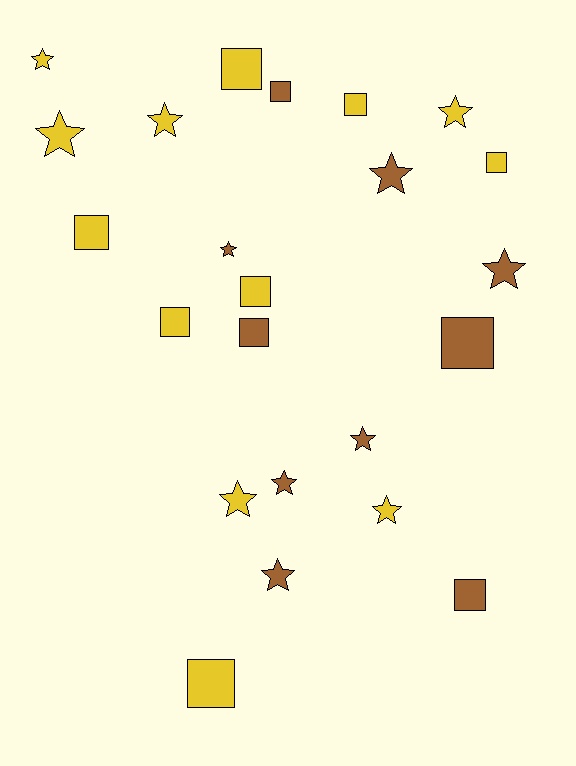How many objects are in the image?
There are 23 objects.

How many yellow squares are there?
There are 7 yellow squares.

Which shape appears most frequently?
Star, with 12 objects.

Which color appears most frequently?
Yellow, with 13 objects.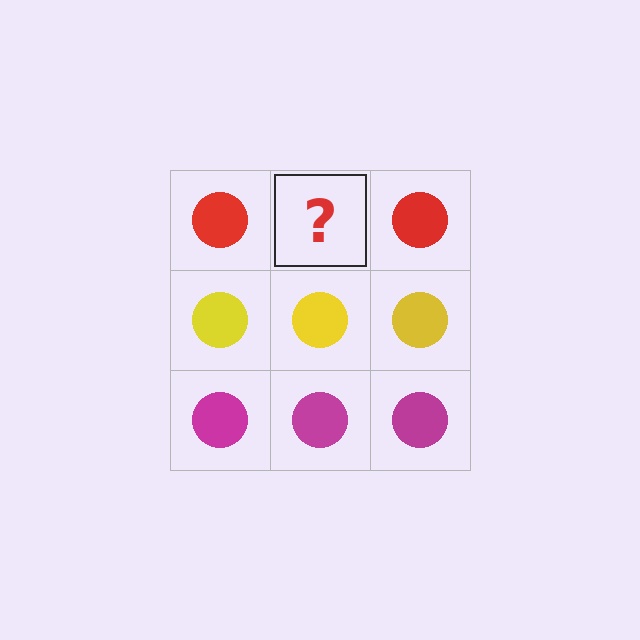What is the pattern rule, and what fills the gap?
The rule is that each row has a consistent color. The gap should be filled with a red circle.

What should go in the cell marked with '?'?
The missing cell should contain a red circle.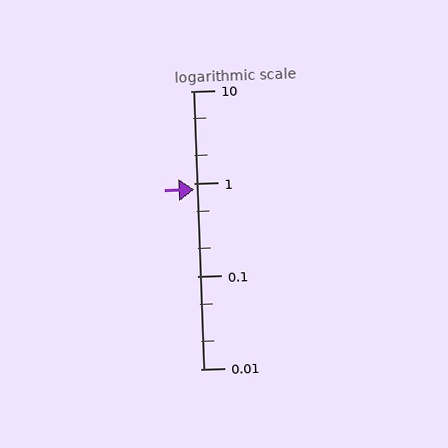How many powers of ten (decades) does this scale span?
The scale spans 3 decades, from 0.01 to 10.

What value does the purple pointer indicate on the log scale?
The pointer indicates approximately 0.86.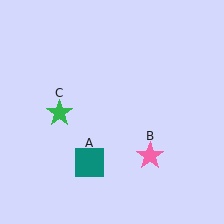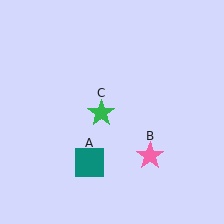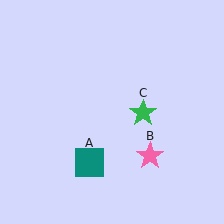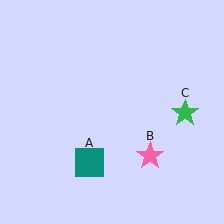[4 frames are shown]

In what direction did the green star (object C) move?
The green star (object C) moved right.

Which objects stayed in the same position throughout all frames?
Teal square (object A) and pink star (object B) remained stationary.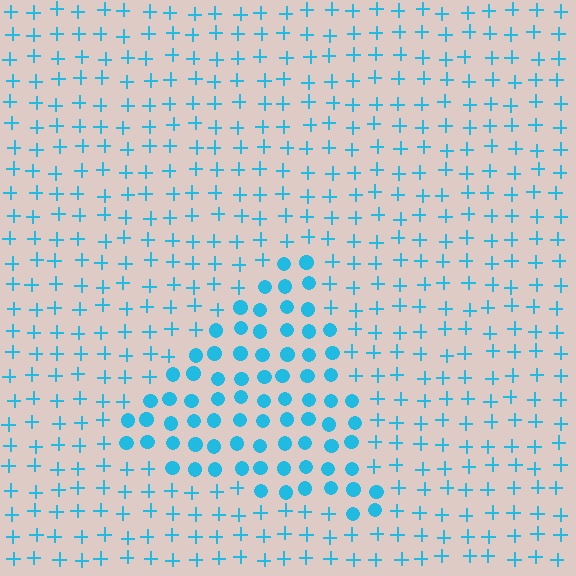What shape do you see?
I see a triangle.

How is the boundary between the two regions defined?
The boundary is defined by a change in element shape: circles inside vs. plus signs outside. All elements share the same color and spacing.